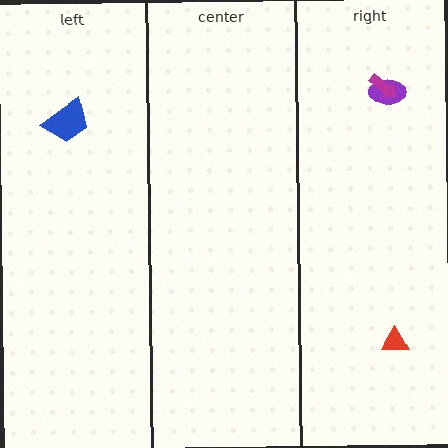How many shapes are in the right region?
3.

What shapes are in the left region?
The blue trapezoid.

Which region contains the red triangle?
The right region.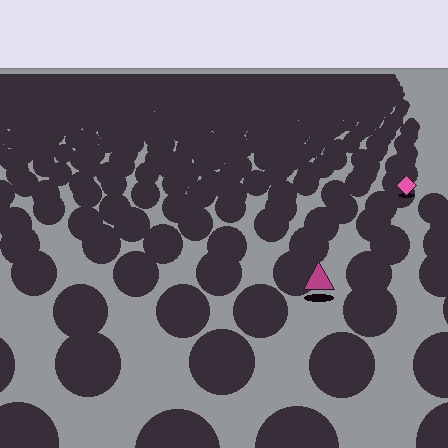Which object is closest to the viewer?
The magenta triangle is closest. The texture marks near it are larger and more spread out.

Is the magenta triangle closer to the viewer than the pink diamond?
Yes. The magenta triangle is closer — you can tell from the texture gradient: the ground texture is coarser near it.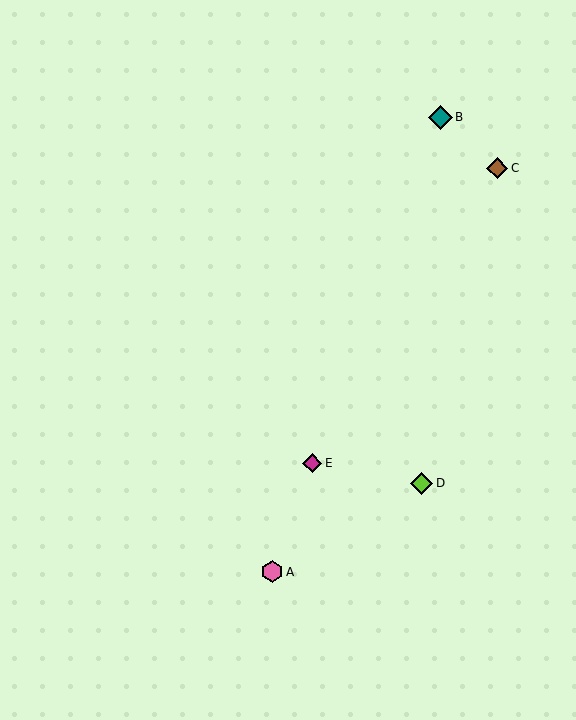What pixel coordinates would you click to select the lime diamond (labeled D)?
Click at (422, 483) to select the lime diamond D.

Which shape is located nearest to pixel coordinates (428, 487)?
The lime diamond (labeled D) at (422, 483) is nearest to that location.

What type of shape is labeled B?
Shape B is a teal diamond.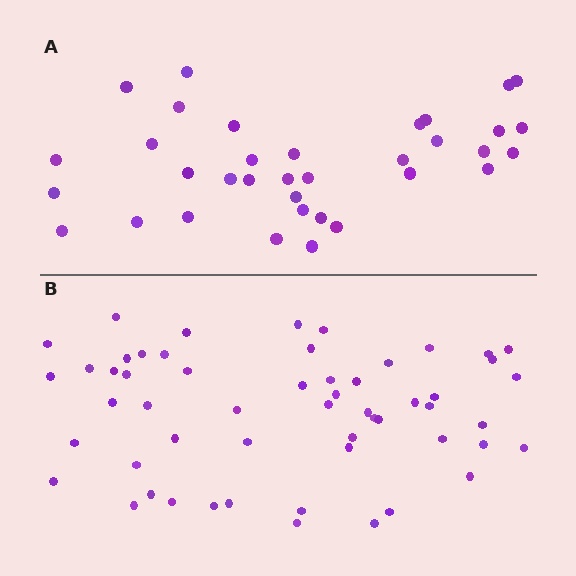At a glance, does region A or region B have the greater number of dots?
Region B (the bottom region) has more dots.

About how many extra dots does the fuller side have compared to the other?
Region B has approximately 20 more dots than region A.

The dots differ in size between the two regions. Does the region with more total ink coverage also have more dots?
No. Region A has more total ink coverage because its dots are larger, but region B actually contains more individual dots. Total area can be misleading — the number of items is what matters here.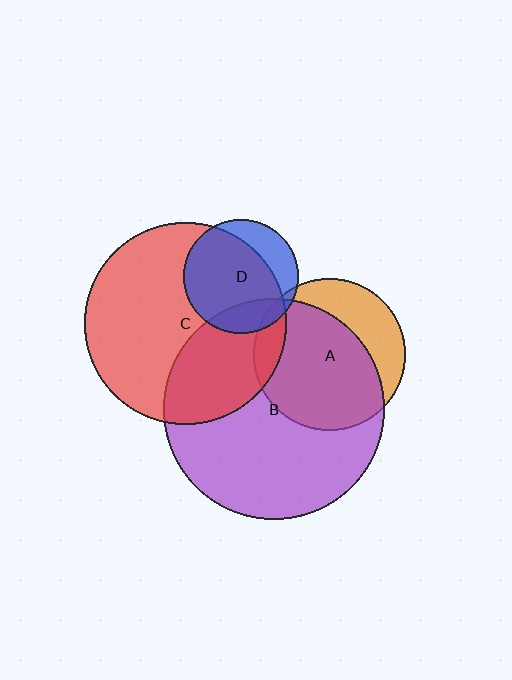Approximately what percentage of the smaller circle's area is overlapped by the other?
Approximately 10%.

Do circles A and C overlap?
Yes.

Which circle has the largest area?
Circle B (purple).